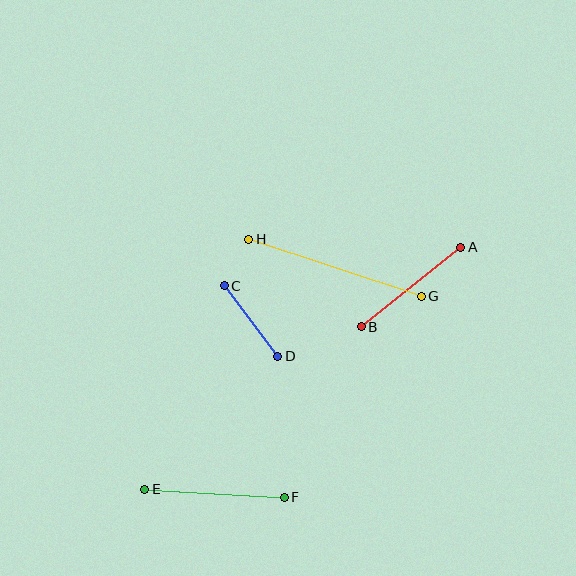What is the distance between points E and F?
The distance is approximately 140 pixels.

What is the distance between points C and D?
The distance is approximately 88 pixels.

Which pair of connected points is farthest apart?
Points G and H are farthest apart.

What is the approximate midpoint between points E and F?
The midpoint is at approximately (214, 493) pixels.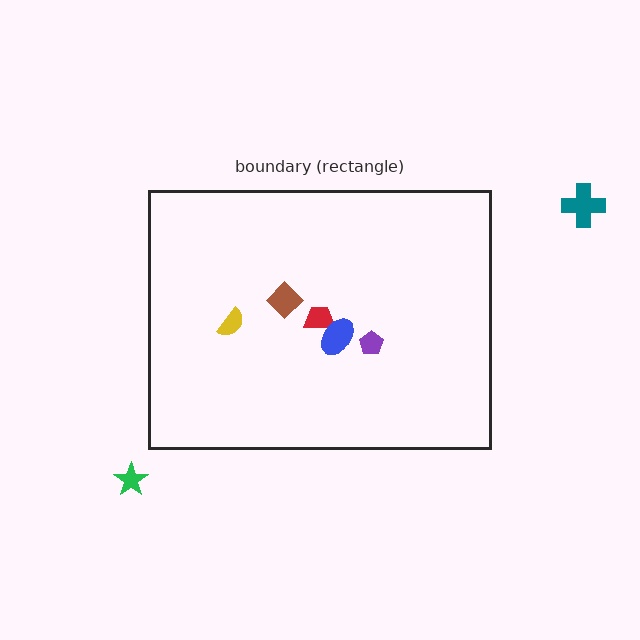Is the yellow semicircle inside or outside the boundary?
Inside.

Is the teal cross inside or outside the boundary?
Outside.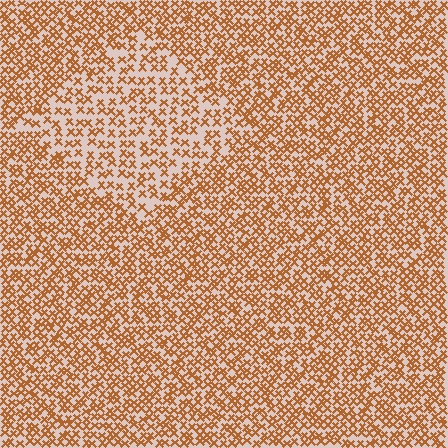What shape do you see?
I see a diamond.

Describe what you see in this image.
The image contains small brown elements arranged at two different densities. A diamond-shaped region is visible where the elements are less densely packed than the surrounding area.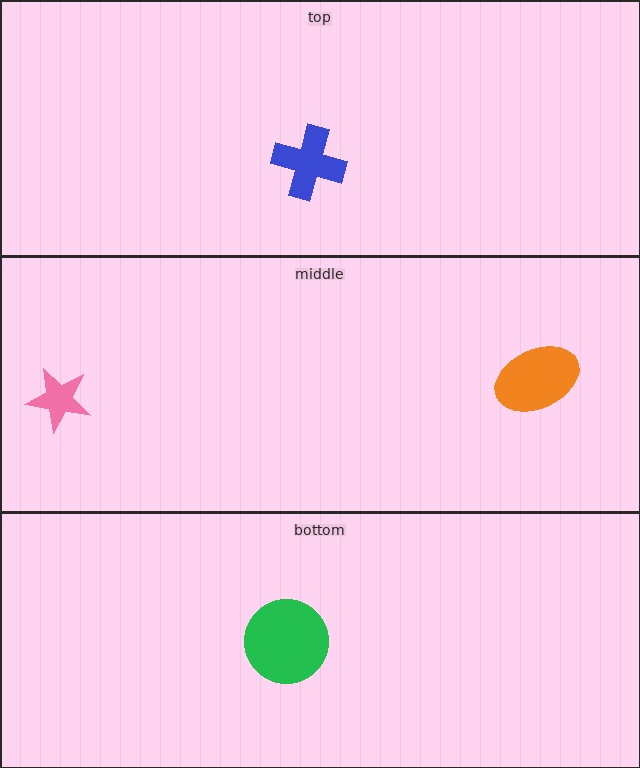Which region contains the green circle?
The bottom region.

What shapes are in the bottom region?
The green circle.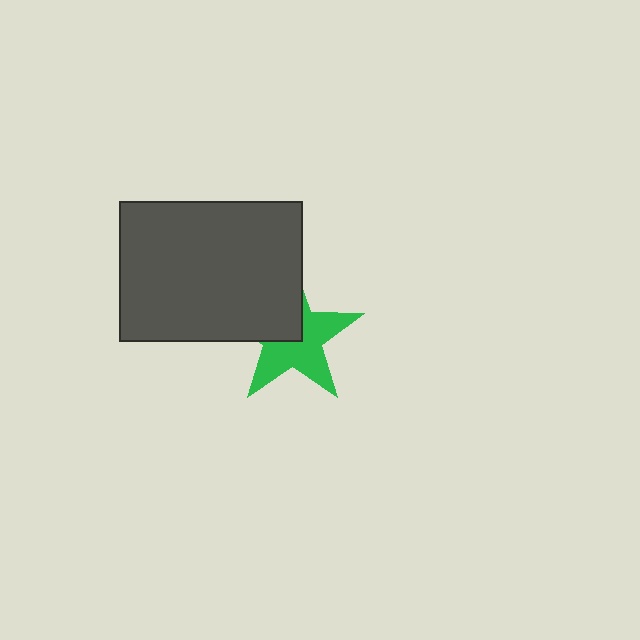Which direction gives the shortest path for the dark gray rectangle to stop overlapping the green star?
Moving toward the upper-left gives the shortest separation.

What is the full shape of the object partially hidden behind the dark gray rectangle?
The partially hidden object is a green star.